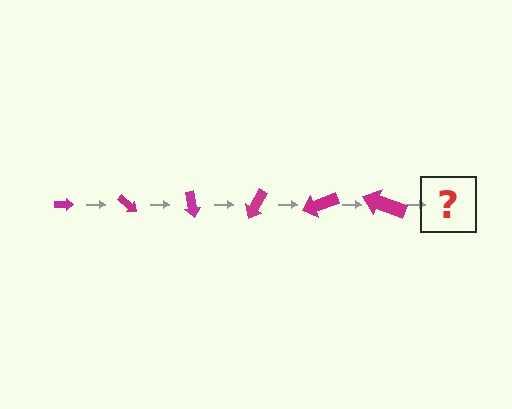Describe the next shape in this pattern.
It should be an arrow, larger than the previous one and rotated 240 degrees from the start.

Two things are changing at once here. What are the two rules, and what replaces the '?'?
The two rules are that the arrow grows larger each step and it rotates 40 degrees each step. The '?' should be an arrow, larger than the previous one and rotated 240 degrees from the start.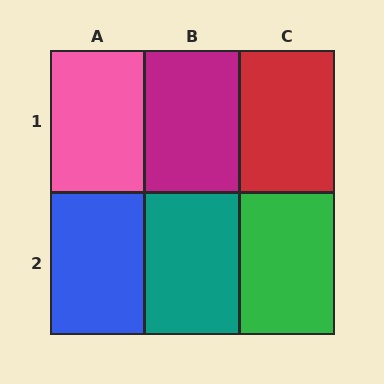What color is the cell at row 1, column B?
Magenta.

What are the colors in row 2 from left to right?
Blue, teal, green.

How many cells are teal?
1 cell is teal.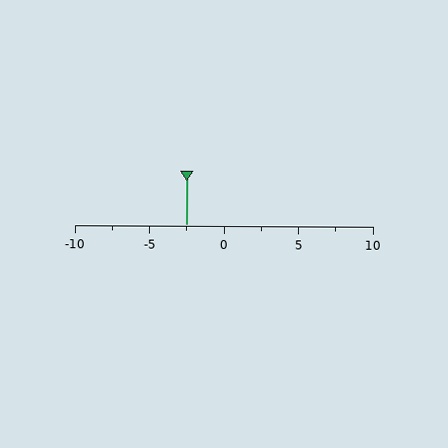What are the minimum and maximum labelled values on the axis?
The axis runs from -10 to 10.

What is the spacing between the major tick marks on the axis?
The major ticks are spaced 5 apart.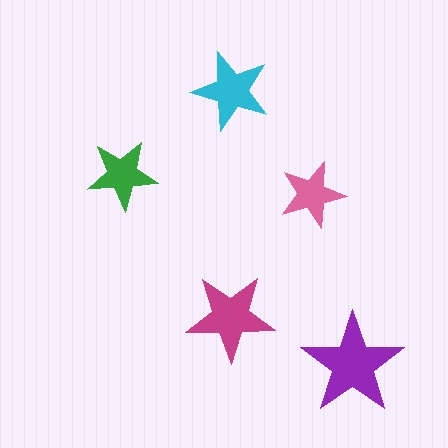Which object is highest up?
The cyan star is topmost.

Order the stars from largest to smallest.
the purple one, the magenta one, the cyan one, the green one, the pink one.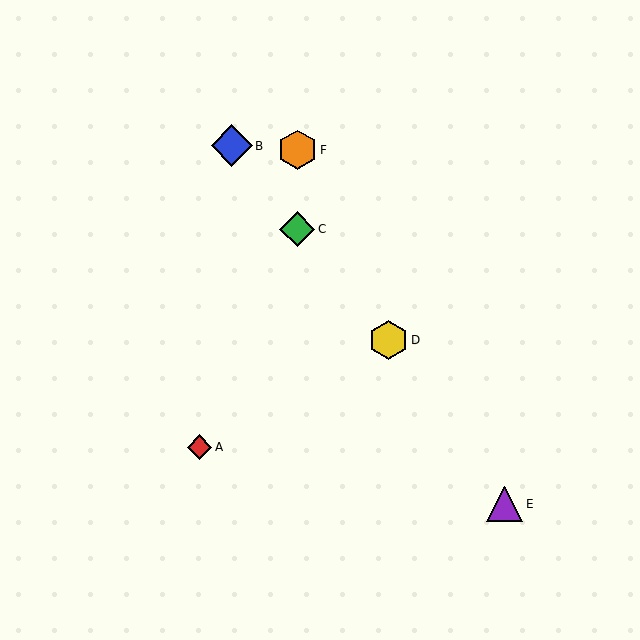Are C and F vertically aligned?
Yes, both are at x≈297.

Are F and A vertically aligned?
No, F is at x≈297 and A is at x≈200.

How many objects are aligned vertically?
2 objects (C, F) are aligned vertically.